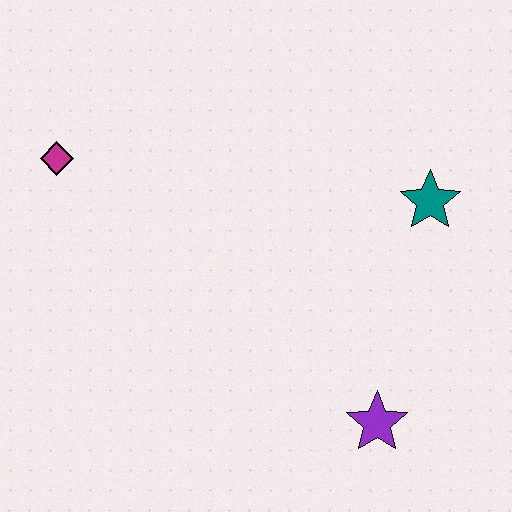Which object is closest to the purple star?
The teal star is closest to the purple star.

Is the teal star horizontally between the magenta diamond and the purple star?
No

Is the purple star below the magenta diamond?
Yes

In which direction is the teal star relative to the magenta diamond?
The teal star is to the right of the magenta diamond.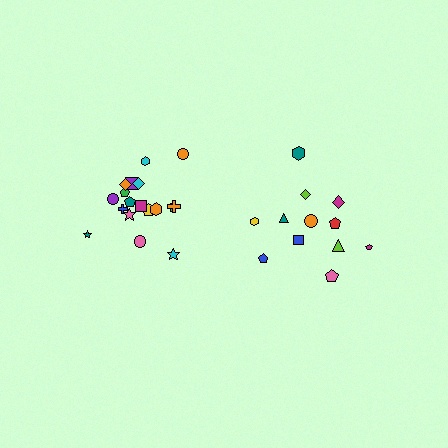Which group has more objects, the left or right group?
The left group.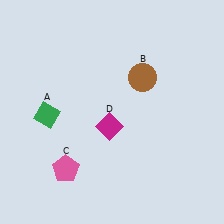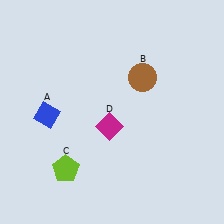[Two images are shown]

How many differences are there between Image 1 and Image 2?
There are 2 differences between the two images.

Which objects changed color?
A changed from green to blue. C changed from pink to lime.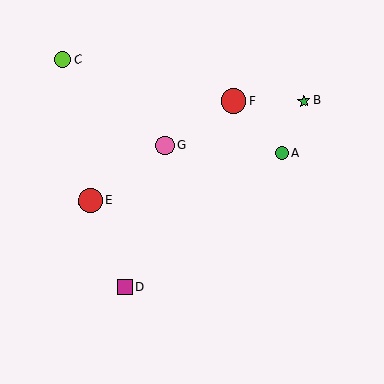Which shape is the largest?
The red circle (labeled F) is the largest.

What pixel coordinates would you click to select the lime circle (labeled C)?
Click at (63, 59) to select the lime circle C.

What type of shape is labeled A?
Shape A is a green circle.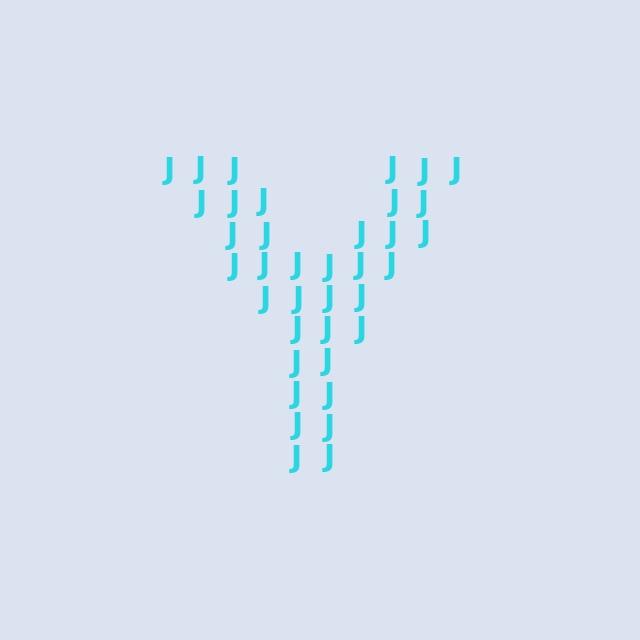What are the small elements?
The small elements are letter J's.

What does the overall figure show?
The overall figure shows the letter Y.